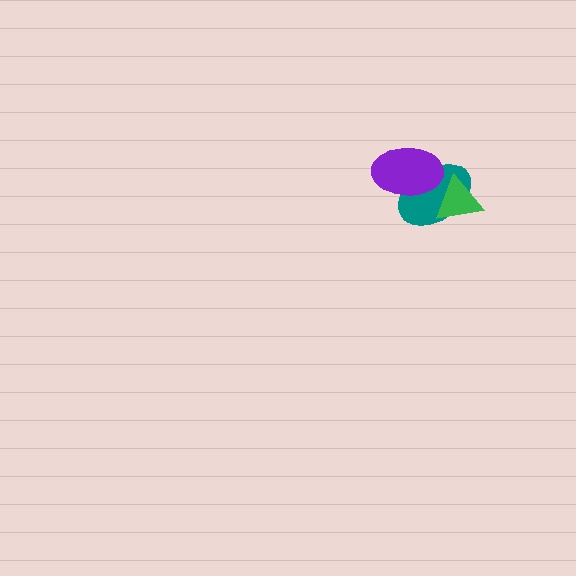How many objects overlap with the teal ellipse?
2 objects overlap with the teal ellipse.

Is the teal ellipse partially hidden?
Yes, it is partially covered by another shape.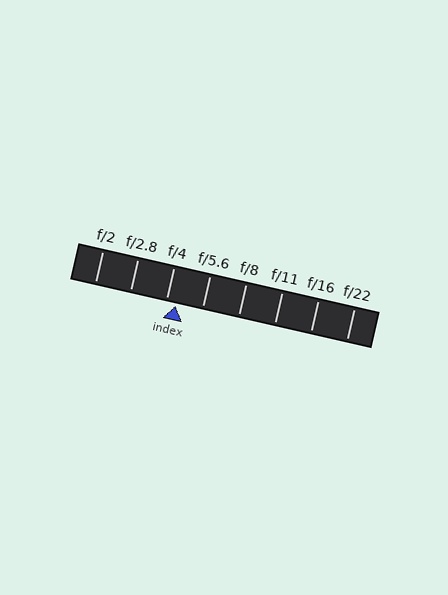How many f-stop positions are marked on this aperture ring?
There are 8 f-stop positions marked.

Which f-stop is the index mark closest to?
The index mark is closest to f/4.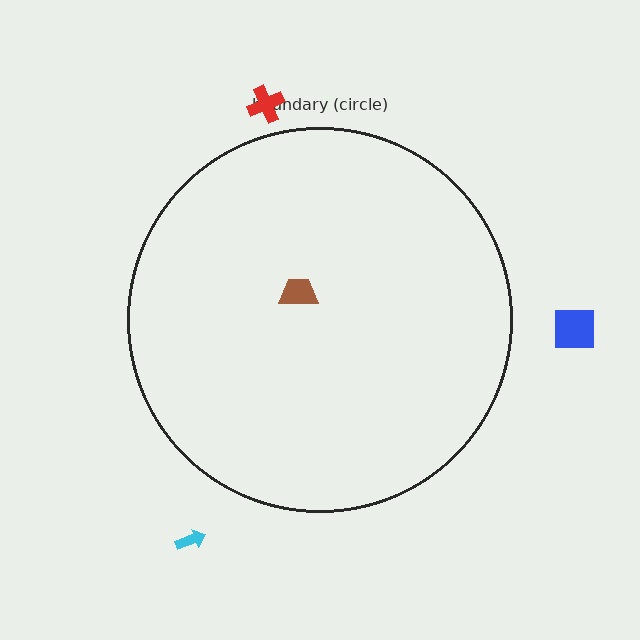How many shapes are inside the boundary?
1 inside, 3 outside.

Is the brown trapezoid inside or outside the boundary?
Inside.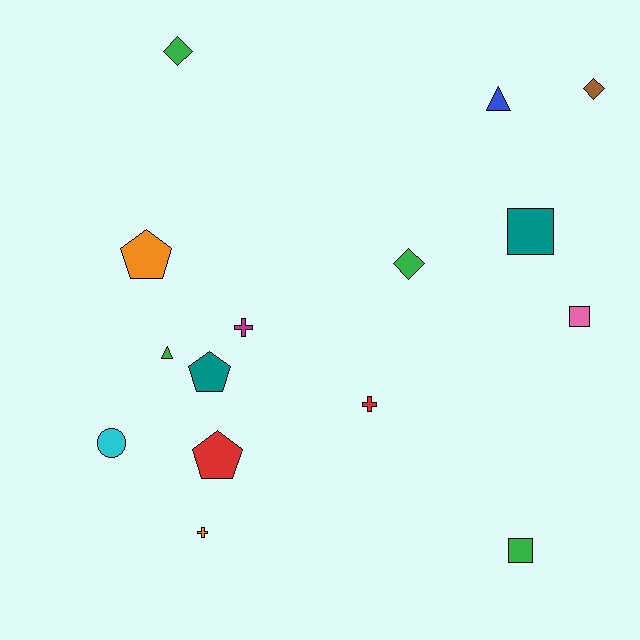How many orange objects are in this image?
There are 2 orange objects.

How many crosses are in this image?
There are 3 crosses.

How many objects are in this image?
There are 15 objects.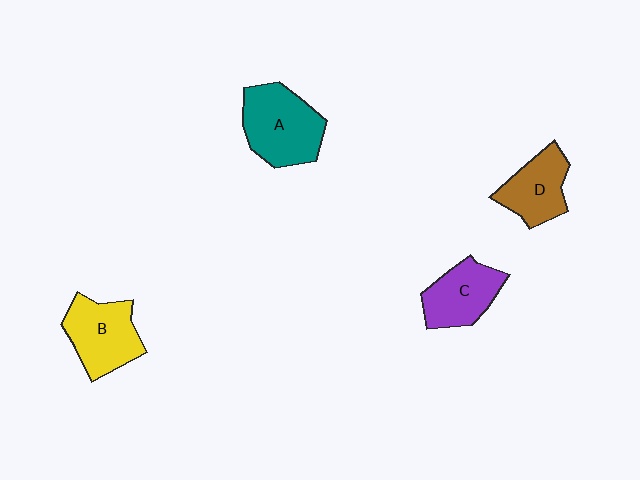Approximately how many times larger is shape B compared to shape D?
Approximately 1.2 times.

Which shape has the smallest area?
Shape D (brown).